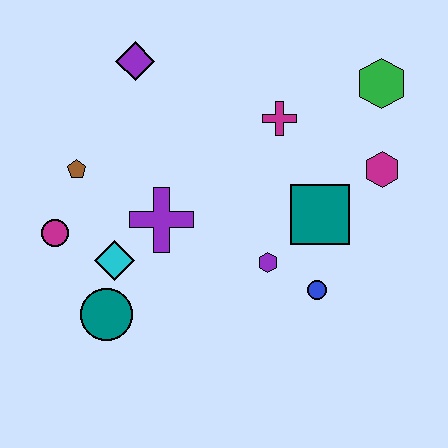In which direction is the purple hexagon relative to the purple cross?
The purple hexagon is to the right of the purple cross.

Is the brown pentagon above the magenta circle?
Yes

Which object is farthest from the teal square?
The magenta circle is farthest from the teal square.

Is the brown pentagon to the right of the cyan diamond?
No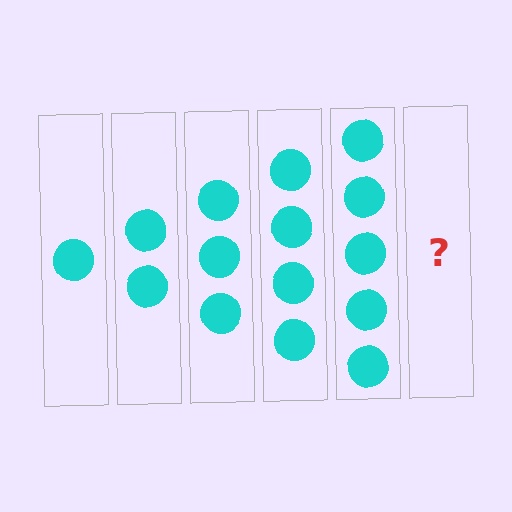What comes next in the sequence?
The next element should be 6 circles.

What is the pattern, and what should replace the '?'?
The pattern is that each step adds one more circle. The '?' should be 6 circles.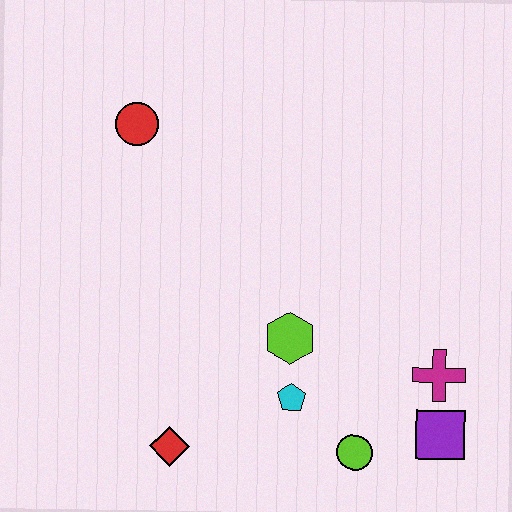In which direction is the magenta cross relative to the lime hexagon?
The magenta cross is to the right of the lime hexagon.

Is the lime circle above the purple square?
No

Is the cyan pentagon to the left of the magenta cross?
Yes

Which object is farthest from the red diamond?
The red circle is farthest from the red diamond.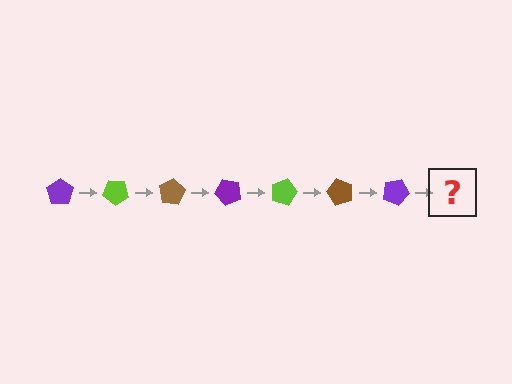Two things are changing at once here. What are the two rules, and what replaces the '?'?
The two rules are that it rotates 40 degrees each step and the color cycles through purple, lime, and brown. The '?' should be a lime pentagon, rotated 280 degrees from the start.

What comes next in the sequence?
The next element should be a lime pentagon, rotated 280 degrees from the start.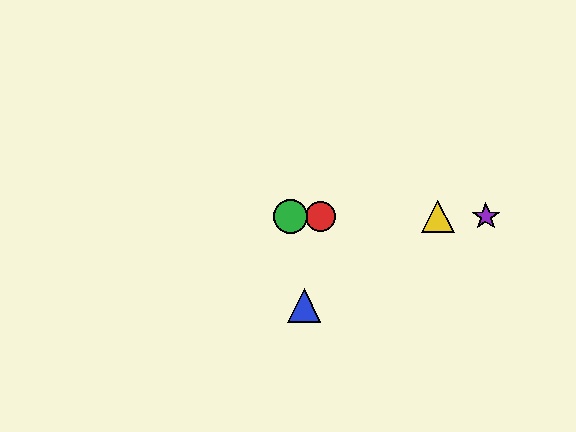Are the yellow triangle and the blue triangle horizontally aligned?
No, the yellow triangle is at y≈216 and the blue triangle is at y≈305.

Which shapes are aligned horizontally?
The red circle, the green circle, the yellow triangle, the purple star are aligned horizontally.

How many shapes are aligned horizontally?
4 shapes (the red circle, the green circle, the yellow triangle, the purple star) are aligned horizontally.